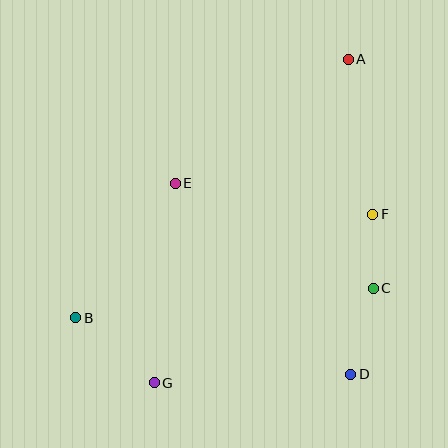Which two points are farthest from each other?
Points A and G are farthest from each other.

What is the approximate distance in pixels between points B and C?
The distance between B and C is approximately 299 pixels.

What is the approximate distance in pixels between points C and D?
The distance between C and D is approximately 89 pixels.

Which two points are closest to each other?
Points C and F are closest to each other.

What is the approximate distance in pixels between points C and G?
The distance between C and G is approximately 239 pixels.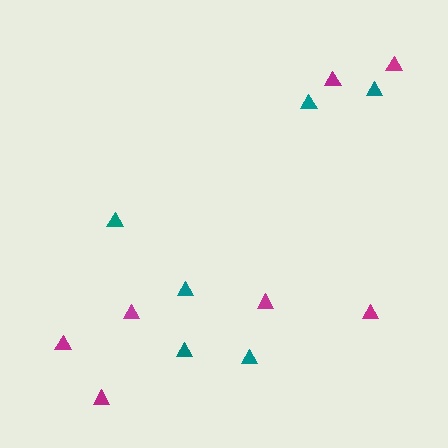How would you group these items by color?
There are 2 groups: one group of teal triangles (6) and one group of magenta triangles (7).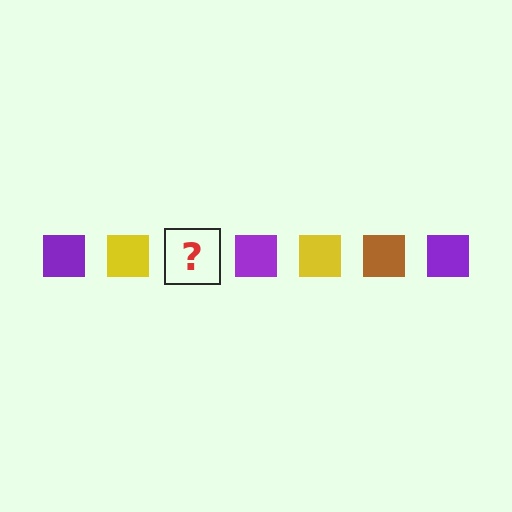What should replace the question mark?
The question mark should be replaced with a brown square.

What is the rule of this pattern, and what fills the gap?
The rule is that the pattern cycles through purple, yellow, brown squares. The gap should be filled with a brown square.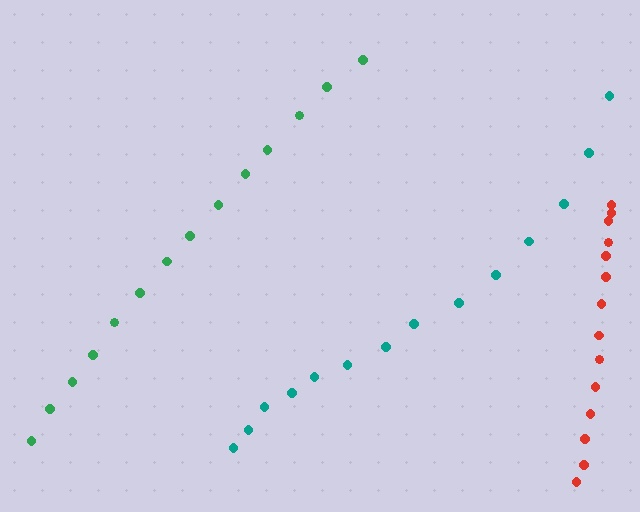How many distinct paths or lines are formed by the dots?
There are 3 distinct paths.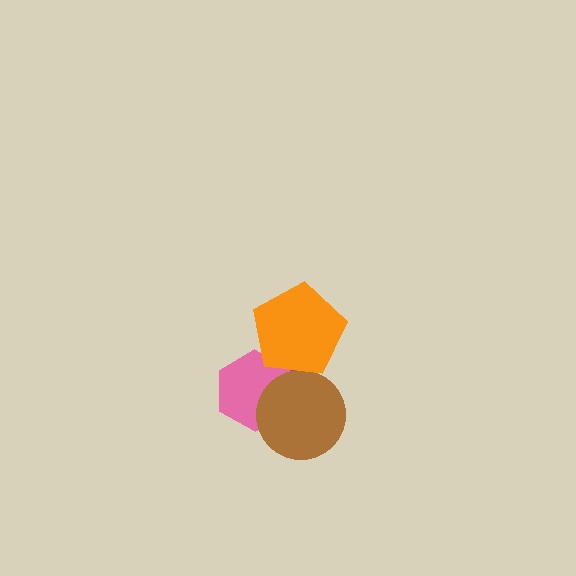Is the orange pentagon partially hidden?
No, no other shape covers it.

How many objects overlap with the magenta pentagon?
3 objects overlap with the magenta pentagon.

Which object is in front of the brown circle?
The orange pentagon is in front of the brown circle.